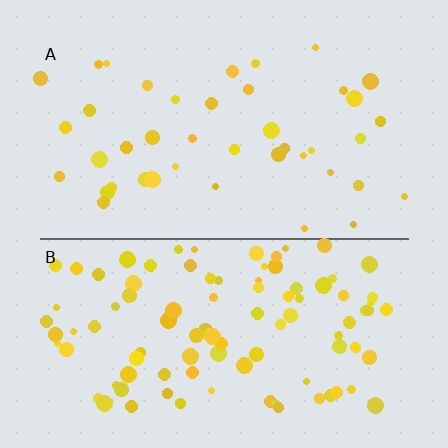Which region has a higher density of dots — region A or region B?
B (the bottom).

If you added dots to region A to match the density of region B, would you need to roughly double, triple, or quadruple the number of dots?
Approximately double.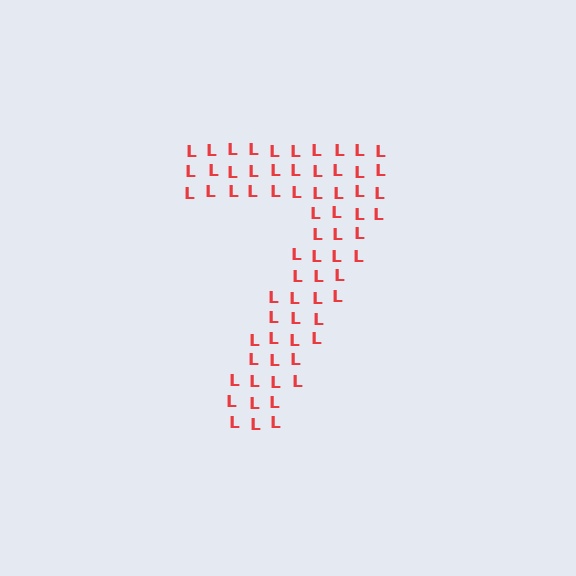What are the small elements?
The small elements are letter L's.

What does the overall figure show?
The overall figure shows the digit 7.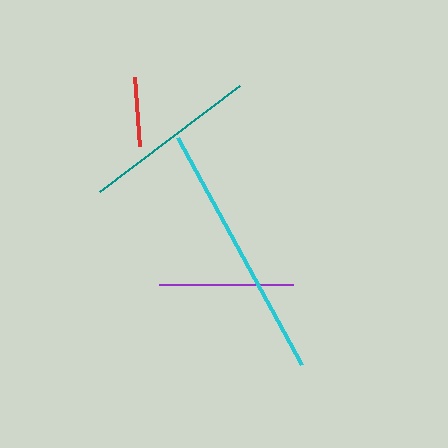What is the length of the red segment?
The red segment is approximately 69 pixels long.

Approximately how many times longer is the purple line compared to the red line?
The purple line is approximately 2.0 times the length of the red line.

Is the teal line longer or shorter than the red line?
The teal line is longer than the red line.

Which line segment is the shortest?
The red line is the shortest at approximately 69 pixels.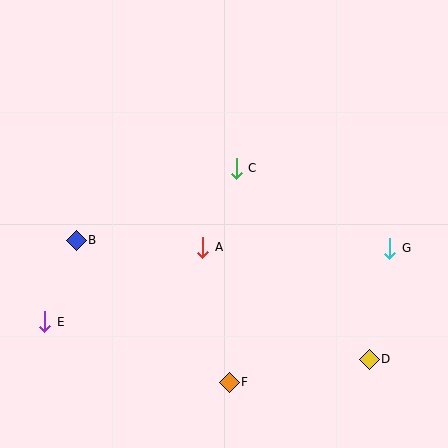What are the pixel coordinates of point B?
Point B is at (76, 240).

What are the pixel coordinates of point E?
Point E is at (45, 322).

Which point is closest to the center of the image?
Point A at (203, 247) is closest to the center.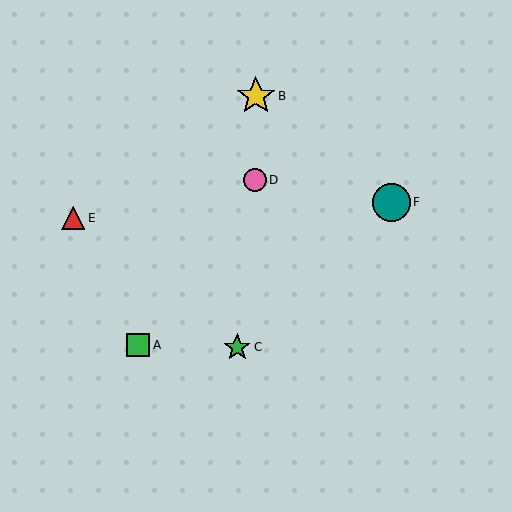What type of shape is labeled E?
Shape E is a red triangle.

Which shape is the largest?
The yellow star (labeled B) is the largest.